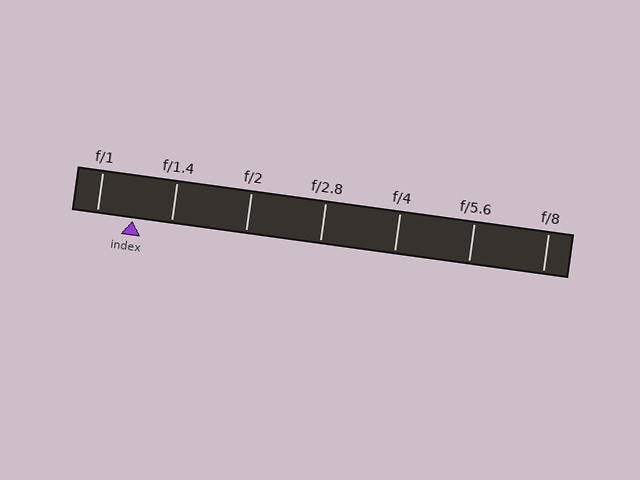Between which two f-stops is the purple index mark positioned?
The index mark is between f/1 and f/1.4.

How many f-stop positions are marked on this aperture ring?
There are 7 f-stop positions marked.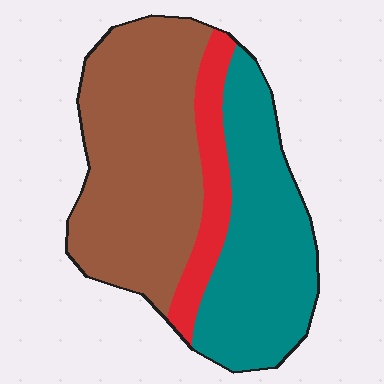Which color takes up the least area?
Red, at roughly 15%.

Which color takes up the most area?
Brown, at roughly 50%.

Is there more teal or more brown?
Brown.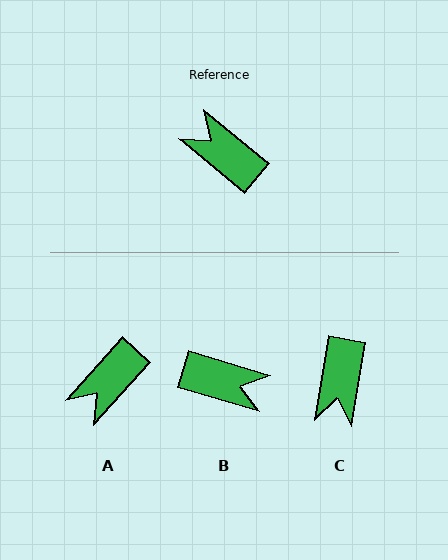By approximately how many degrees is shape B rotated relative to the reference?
Approximately 157 degrees clockwise.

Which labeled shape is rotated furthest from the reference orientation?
B, about 157 degrees away.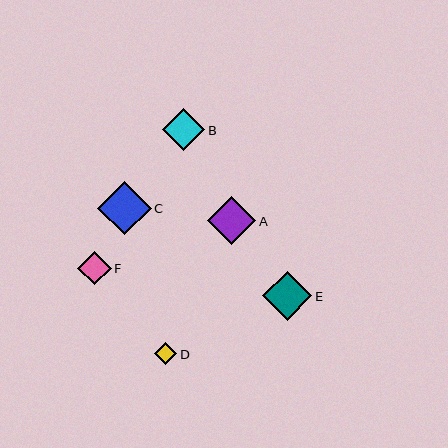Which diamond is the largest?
Diamond C is the largest with a size of approximately 54 pixels.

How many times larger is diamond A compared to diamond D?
Diamond A is approximately 2.2 times the size of diamond D.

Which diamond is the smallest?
Diamond D is the smallest with a size of approximately 22 pixels.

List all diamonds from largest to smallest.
From largest to smallest: C, E, A, B, F, D.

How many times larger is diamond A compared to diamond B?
Diamond A is approximately 1.1 times the size of diamond B.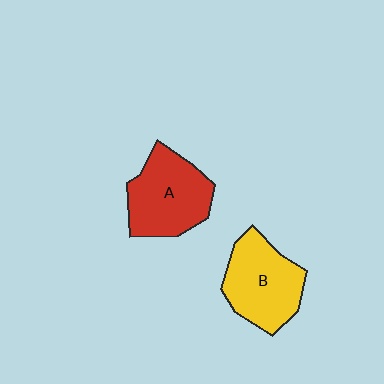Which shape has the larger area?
Shape A (red).